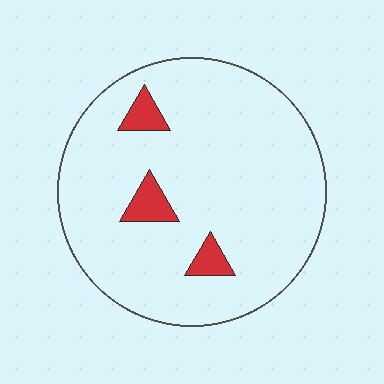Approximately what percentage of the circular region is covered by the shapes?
Approximately 5%.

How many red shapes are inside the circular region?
3.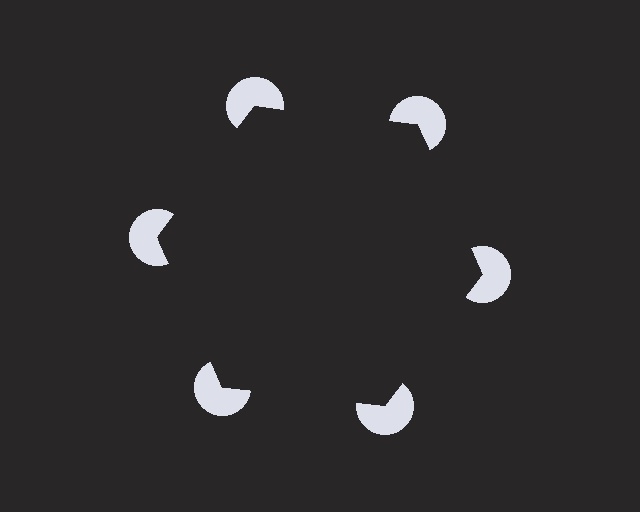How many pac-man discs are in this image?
There are 6 — one at each vertex of the illusory hexagon.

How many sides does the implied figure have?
6 sides.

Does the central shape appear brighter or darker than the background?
It typically appears slightly darker than the background, even though no actual brightness change is drawn.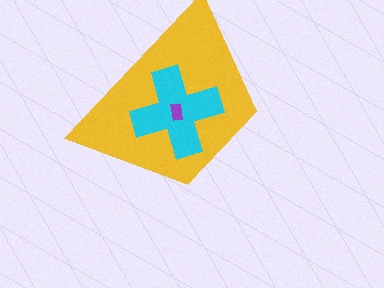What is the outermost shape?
The yellow trapezoid.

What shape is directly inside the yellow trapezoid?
The cyan cross.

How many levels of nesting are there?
3.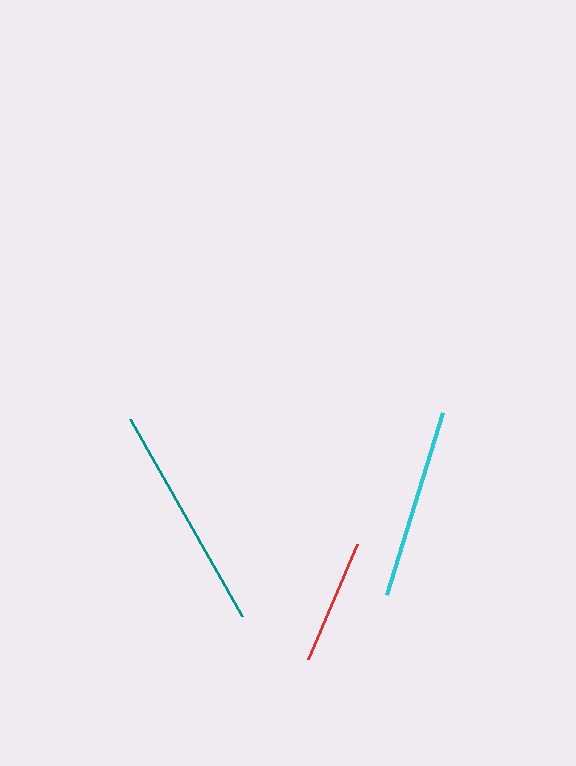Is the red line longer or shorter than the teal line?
The teal line is longer than the red line.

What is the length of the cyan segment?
The cyan segment is approximately 191 pixels long.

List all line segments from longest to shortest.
From longest to shortest: teal, cyan, red.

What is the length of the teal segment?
The teal segment is approximately 226 pixels long.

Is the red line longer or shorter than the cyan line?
The cyan line is longer than the red line.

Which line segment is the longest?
The teal line is the longest at approximately 226 pixels.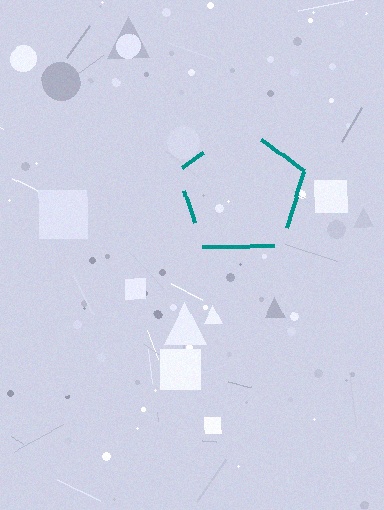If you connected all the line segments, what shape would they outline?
They would outline a pentagon.